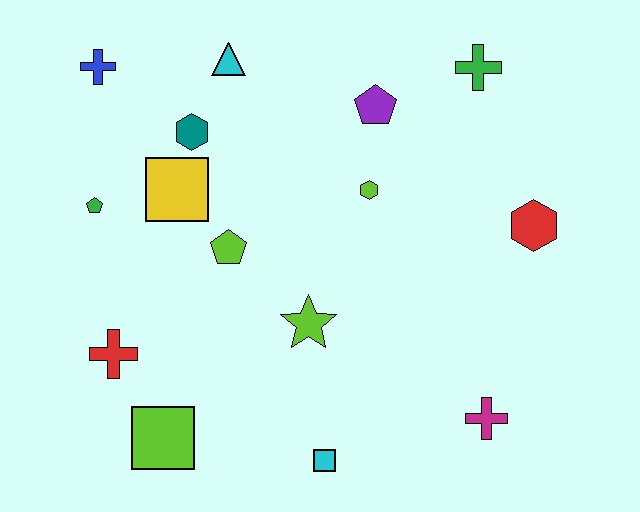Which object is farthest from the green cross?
The lime square is farthest from the green cross.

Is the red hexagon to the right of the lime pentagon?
Yes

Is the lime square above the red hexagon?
No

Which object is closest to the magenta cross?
The cyan square is closest to the magenta cross.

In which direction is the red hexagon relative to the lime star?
The red hexagon is to the right of the lime star.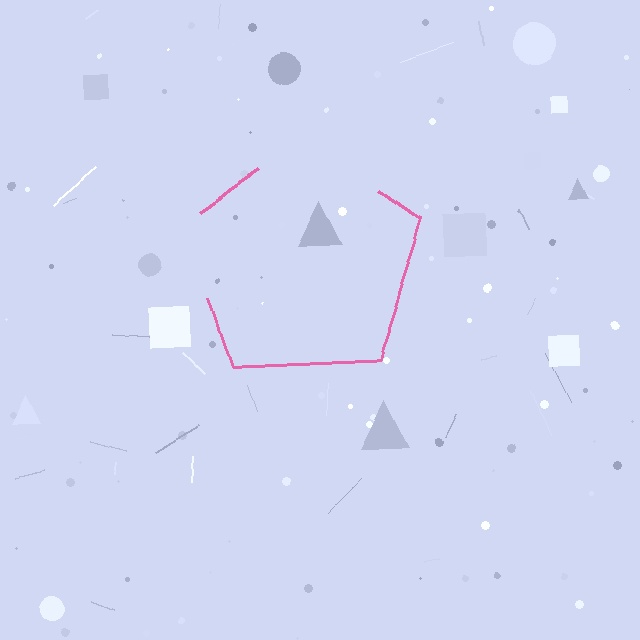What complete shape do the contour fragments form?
The contour fragments form a pentagon.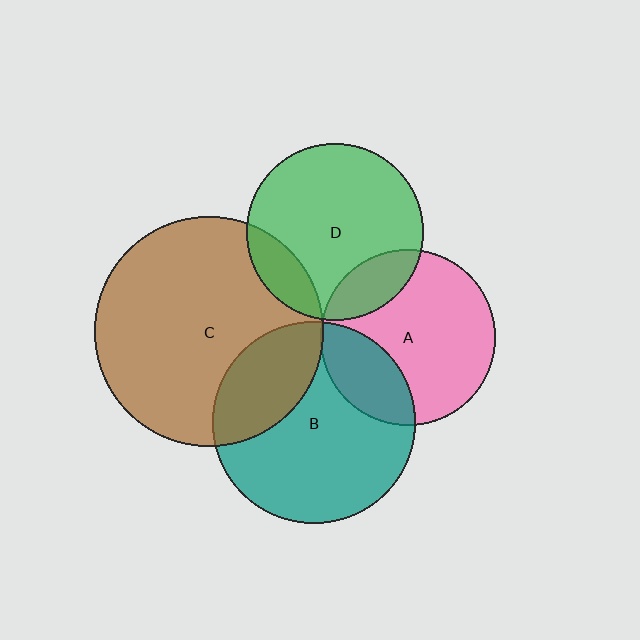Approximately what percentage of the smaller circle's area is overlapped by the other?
Approximately 15%.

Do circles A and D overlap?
Yes.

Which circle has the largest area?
Circle C (brown).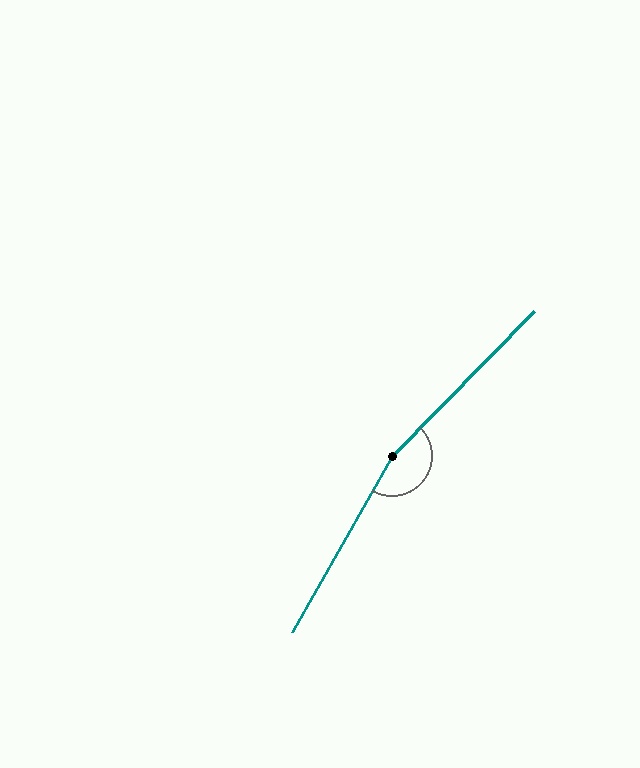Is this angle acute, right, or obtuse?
It is obtuse.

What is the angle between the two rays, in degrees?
Approximately 165 degrees.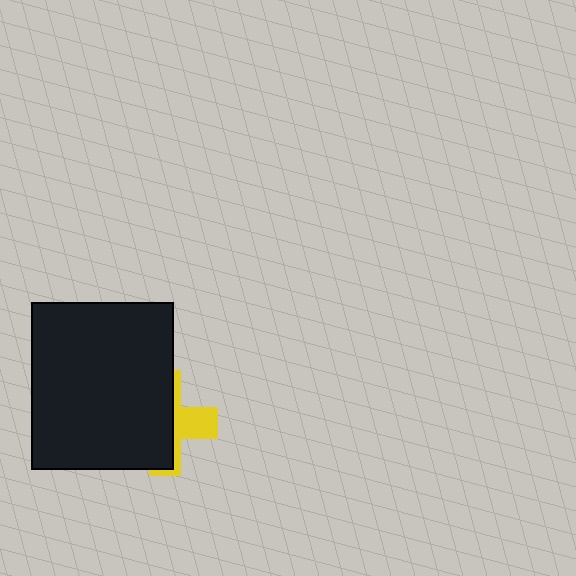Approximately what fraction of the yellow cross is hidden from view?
Roughly 63% of the yellow cross is hidden behind the black rectangle.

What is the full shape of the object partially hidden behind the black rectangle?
The partially hidden object is a yellow cross.